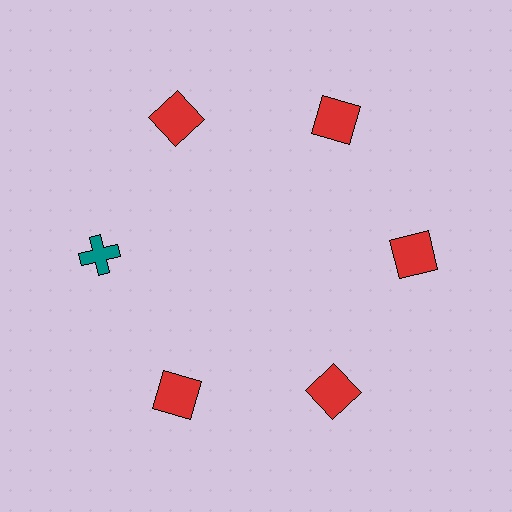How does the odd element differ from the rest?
It differs in both color (teal instead of red) and shape (cross instead of square).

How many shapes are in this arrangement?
There are 6 shapes arranged in a ring pattern.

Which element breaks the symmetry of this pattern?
The teal cross at roughly the 9 o'clock position breaks the symmetry. All other shapes are red squares.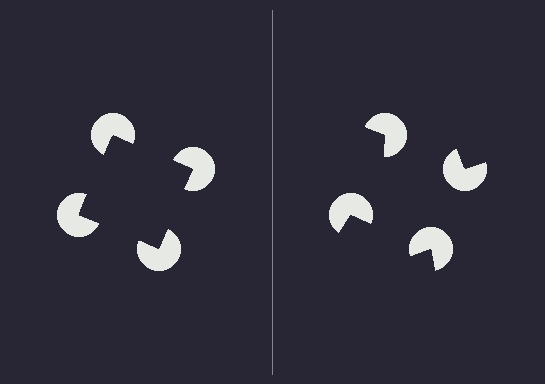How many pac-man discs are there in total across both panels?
8 — 4 on each side.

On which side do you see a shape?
An illusory square appears on the left side. On the right side the wedge cuts are rotated, so no coherent shape forms.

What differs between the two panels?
The pac-man discs are positioned identically on both sides; only the wedge orientations differ. On the left they align to a square; on the right they are misaligned.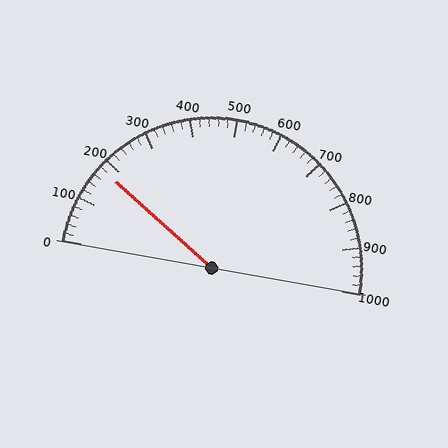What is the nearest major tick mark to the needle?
The nearest major tick mark is 200.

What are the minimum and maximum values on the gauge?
The gauge ranges from 0 to 1000.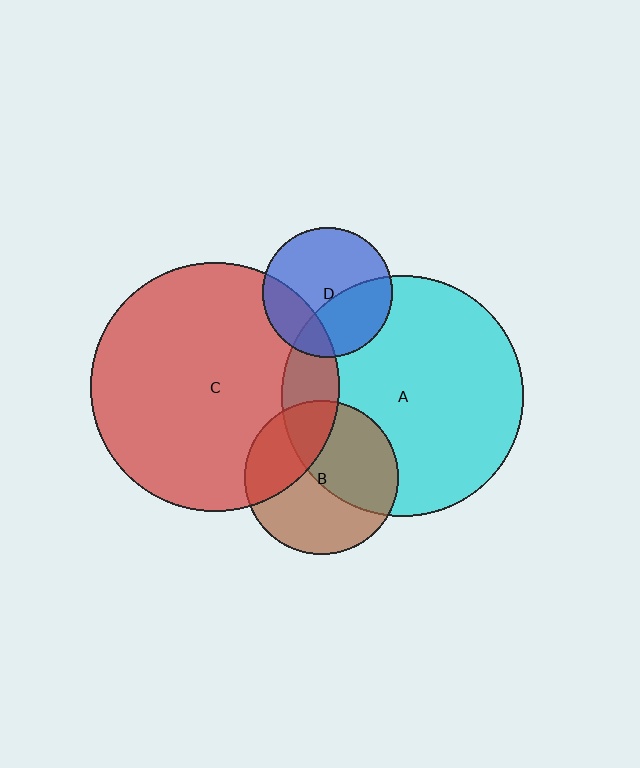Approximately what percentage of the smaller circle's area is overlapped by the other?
Approximately 50%.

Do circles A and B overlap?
Yes.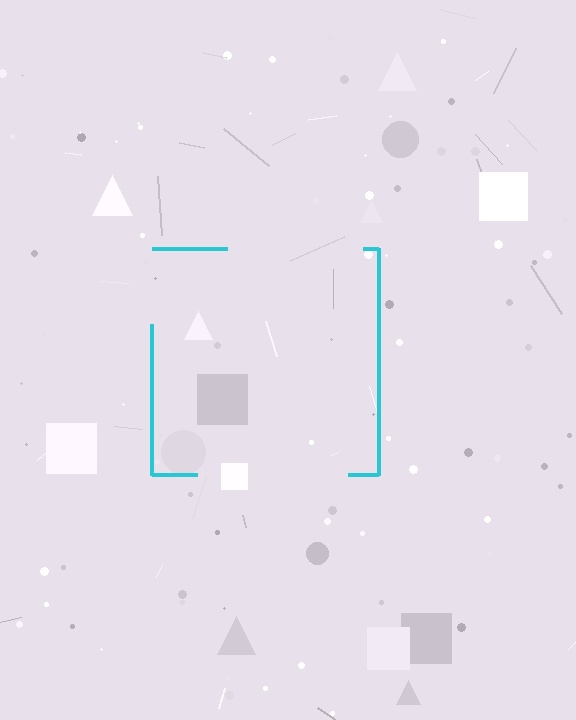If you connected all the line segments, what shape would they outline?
They would outline a square.